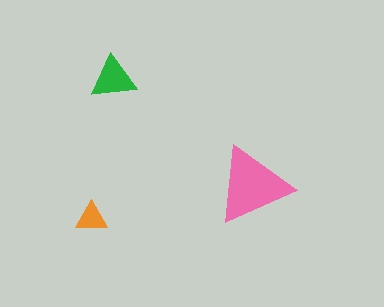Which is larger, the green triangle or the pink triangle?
The pink one.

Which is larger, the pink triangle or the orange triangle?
The pink one.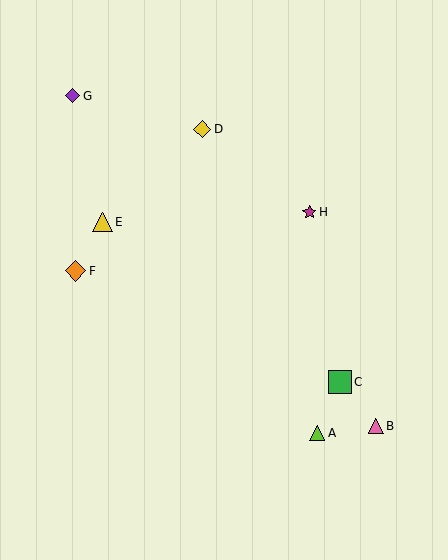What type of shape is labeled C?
Shape C is a green square.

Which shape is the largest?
The green square (labeled C) is the largest.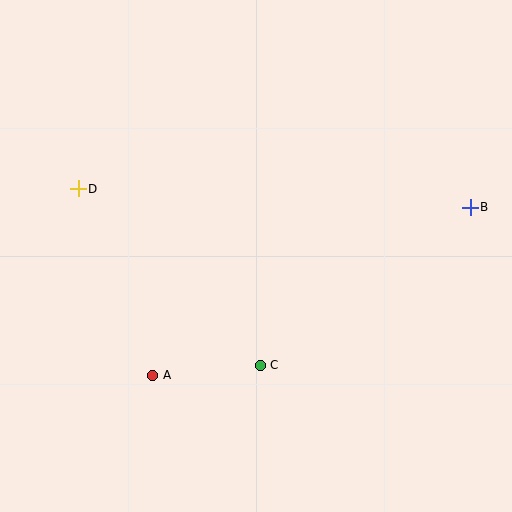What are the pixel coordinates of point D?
Point D is at (78, 189).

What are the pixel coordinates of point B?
Point B is at (470, 207).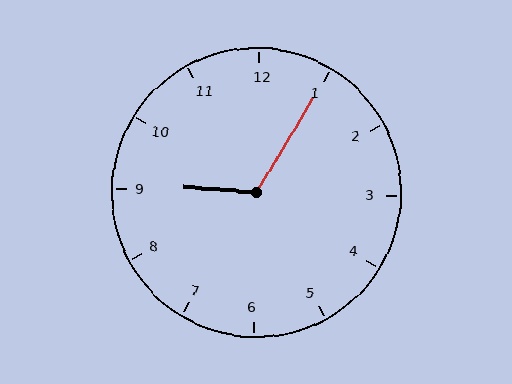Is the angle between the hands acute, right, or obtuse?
It is obtuse.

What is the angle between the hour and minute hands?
Approximately 118 degrees.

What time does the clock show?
9:05.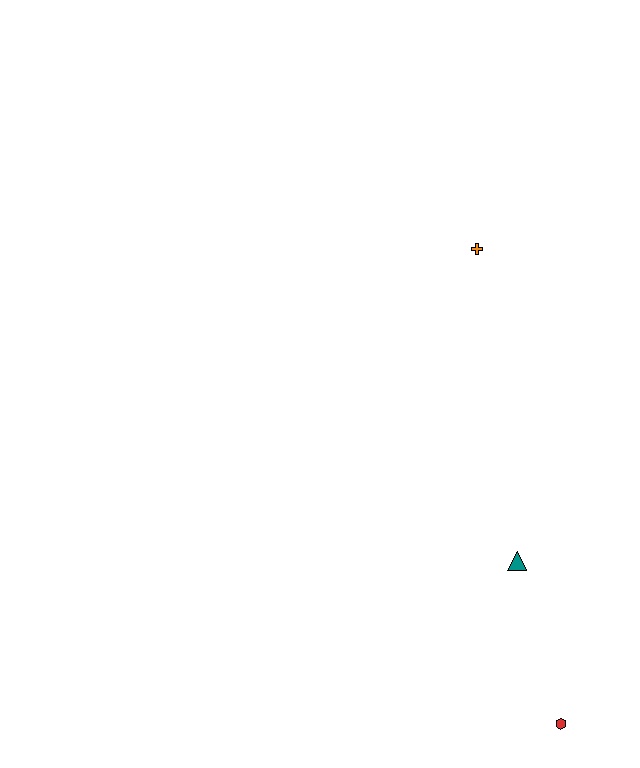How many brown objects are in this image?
There are no brown objects.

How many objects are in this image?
There are 3 objects.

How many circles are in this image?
There are no circles.